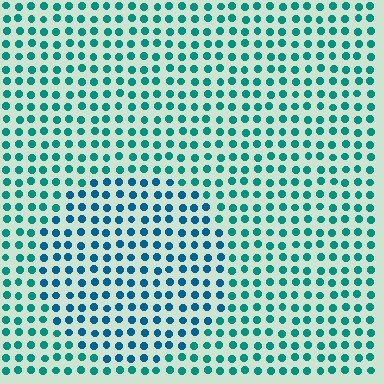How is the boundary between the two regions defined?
The boundary is defined purely by a slight shift in hue (about 28 degrees). Spacing, size, and orientation are identical on both sides.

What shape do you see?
I see a circle.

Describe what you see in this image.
The image is filled with small teal elements in a uniform arrangement. A circle-shaped region is visible where the elements are tinted to a slightly different hue, forming a subtle color boundary.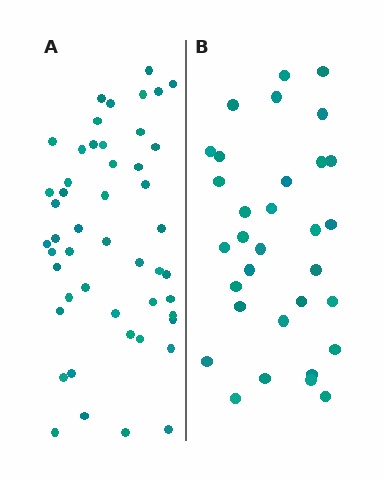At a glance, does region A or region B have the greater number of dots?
Region A (the left region) has more dots.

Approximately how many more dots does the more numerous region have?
Region A has approximately 15 more dots than region B.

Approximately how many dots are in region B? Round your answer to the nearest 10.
About 30 dots. (The exact count is 32, which rounds to 30.)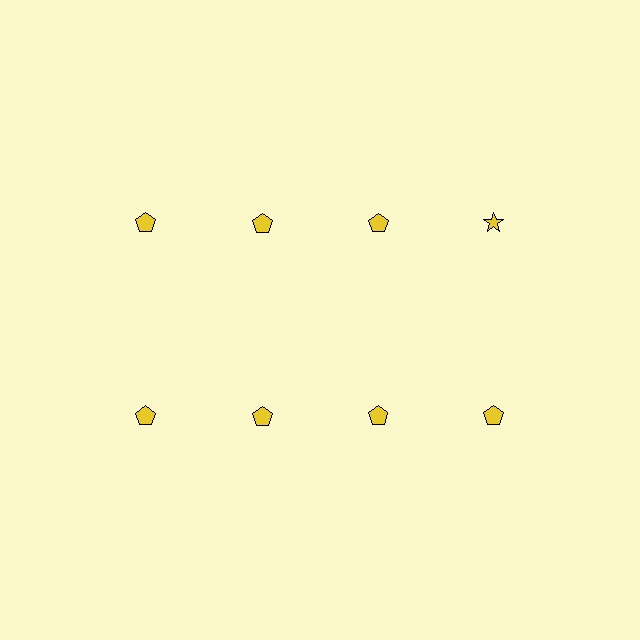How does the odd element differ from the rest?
It has a different shape: star instead of pentagon.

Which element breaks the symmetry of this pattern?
The yellow star in the top row, second from right column breaks the symmetry. All other shapes are yellow pentagons.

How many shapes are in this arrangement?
There are 8 shapes arranged in a grid pattern.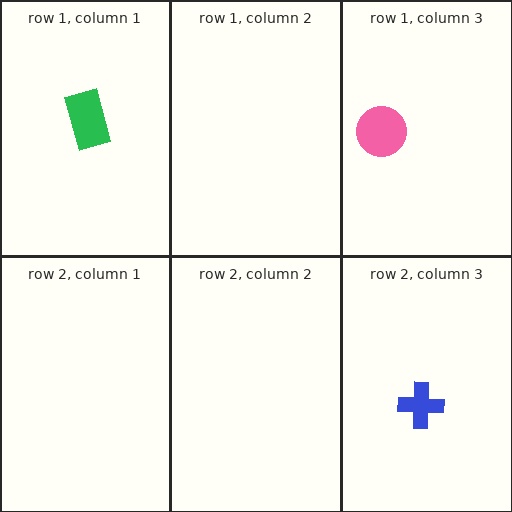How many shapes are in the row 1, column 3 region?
1.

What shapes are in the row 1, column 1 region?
The green rectangle.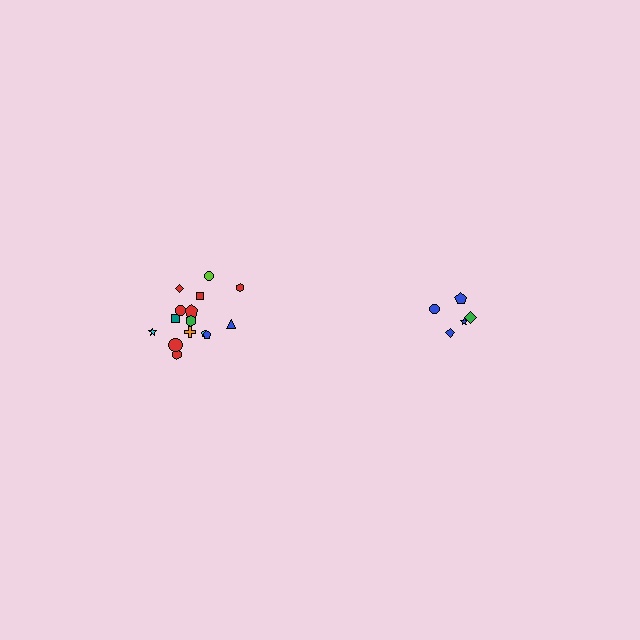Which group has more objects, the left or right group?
The left group.